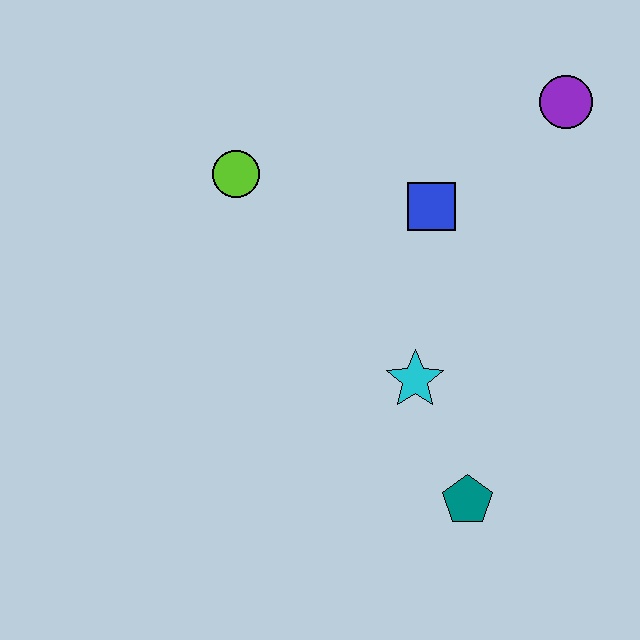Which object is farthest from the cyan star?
The purple circle is farthest from the cyan star.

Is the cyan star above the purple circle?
No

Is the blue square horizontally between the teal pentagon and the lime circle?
Yes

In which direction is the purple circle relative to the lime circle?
The purple circle is to the right of the lime circle.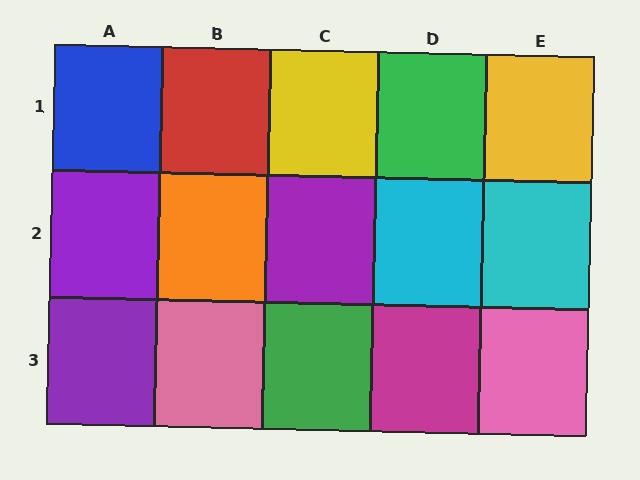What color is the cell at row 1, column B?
Red.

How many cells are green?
2 cells are green.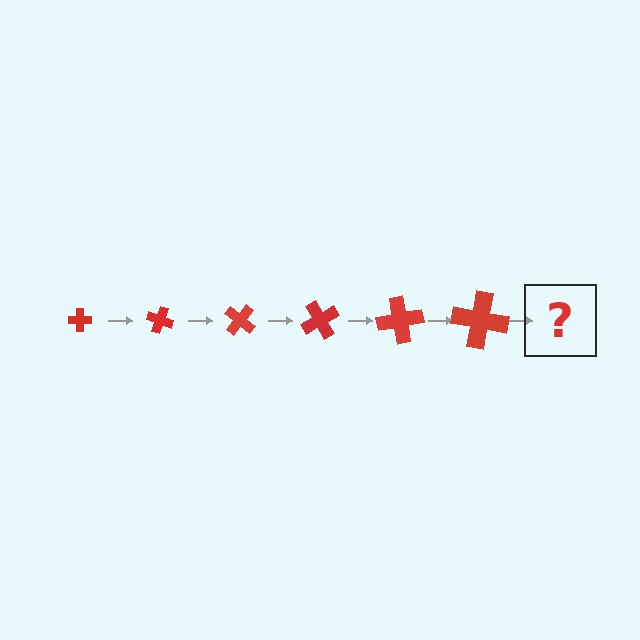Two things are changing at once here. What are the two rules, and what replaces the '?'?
The two rules are that the cross grows larger each step and it rotates 20 degrees each step. The '?' should be a cross, larger than the previous one and rotated 120 degrees from the start.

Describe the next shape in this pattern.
It should be a cross, larger than the previous one and rotated 120 degrees from the start.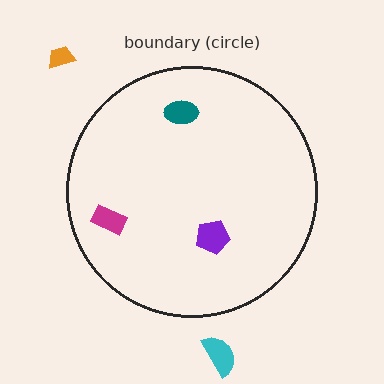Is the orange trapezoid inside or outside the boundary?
Outside.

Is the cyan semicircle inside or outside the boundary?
Outside.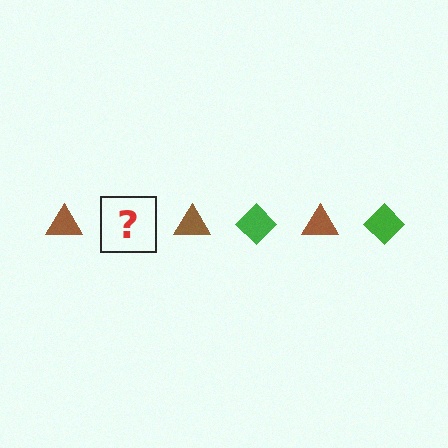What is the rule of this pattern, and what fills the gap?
The rule is that the pattern alternates between brown triangle and green diamond. The gap should be filled with a green diamond.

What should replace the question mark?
The question mark should be replaced with a green diamond.